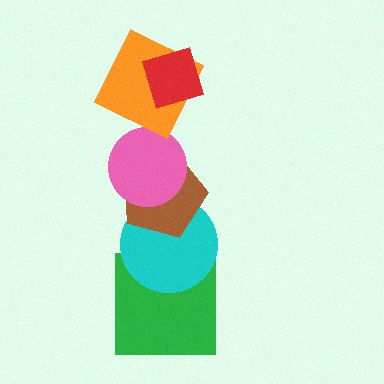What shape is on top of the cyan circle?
The brown pentagon is on top of the cyan circle.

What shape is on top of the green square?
The cyan circle is on top of the green square.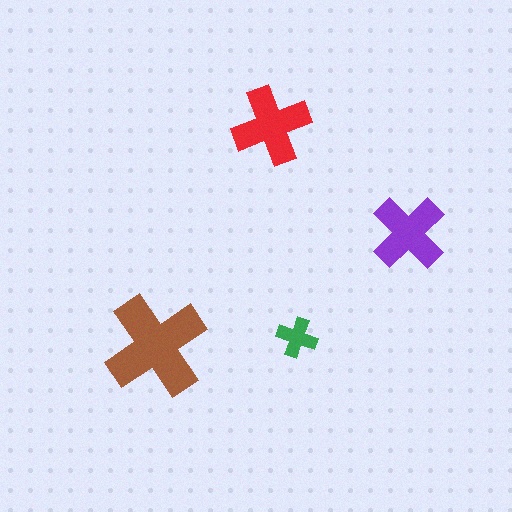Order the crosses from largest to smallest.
the brown one, the red one, the purple one, the green one.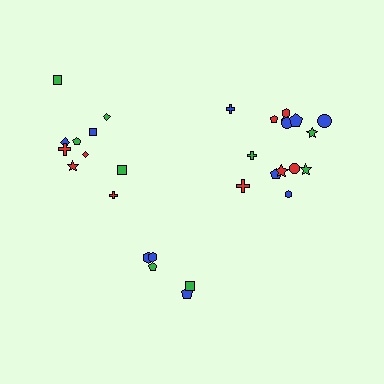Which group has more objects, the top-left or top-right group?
The top-right group.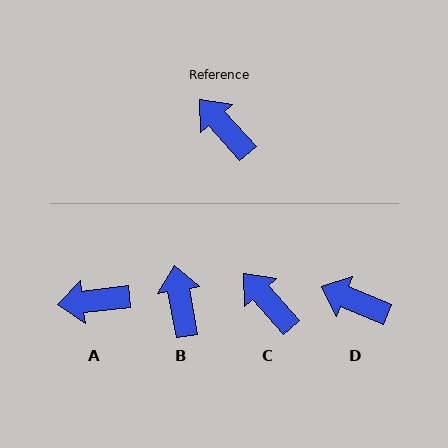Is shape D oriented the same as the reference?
No, it is off by about 26 degrees.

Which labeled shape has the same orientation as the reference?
C.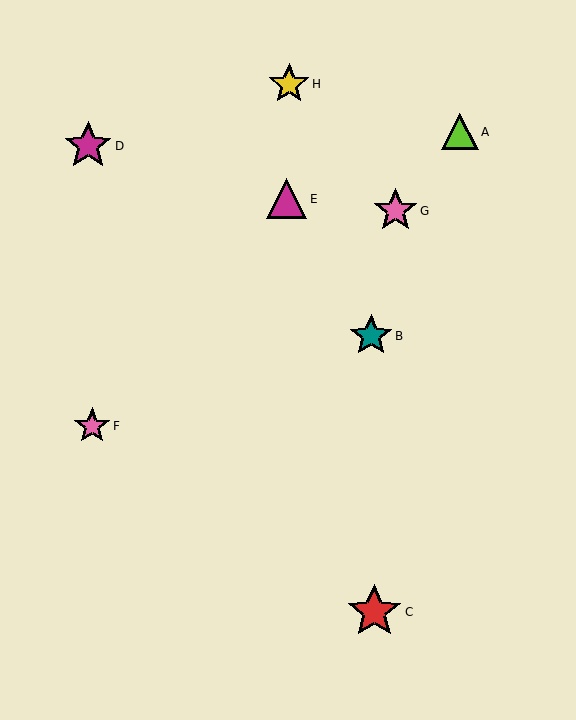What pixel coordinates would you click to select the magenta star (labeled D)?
Click at (88, 146) to select the magenta star D.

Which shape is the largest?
The red star (labeled C) is the largest.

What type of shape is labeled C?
Shape C is a red star.